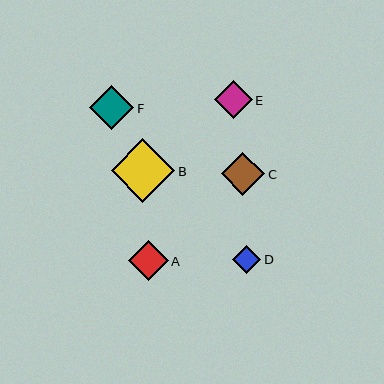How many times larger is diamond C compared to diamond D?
Diamond C is approximately 1.6 times the size of diamond D.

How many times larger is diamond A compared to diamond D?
Diamond A is approximately 1.4 times the size of diamond D.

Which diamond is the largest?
Diamond B is the largest with a size of approximately 63 pixels.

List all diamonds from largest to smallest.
From largest to smallest: B, F, C, A, E, D.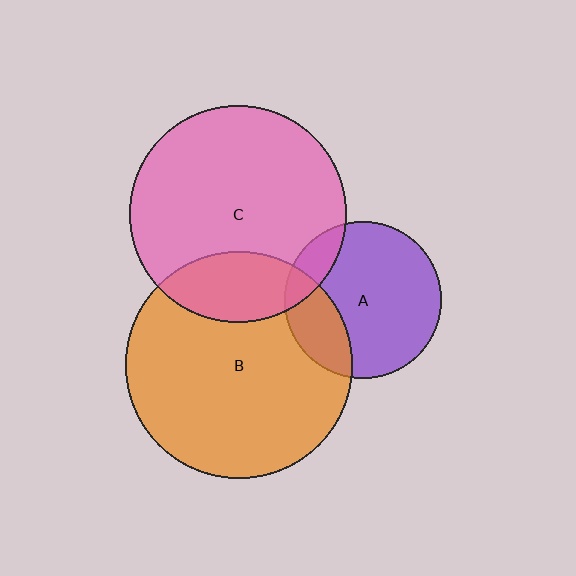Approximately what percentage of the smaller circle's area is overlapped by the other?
Approximately 15%.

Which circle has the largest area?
Circle B (orange).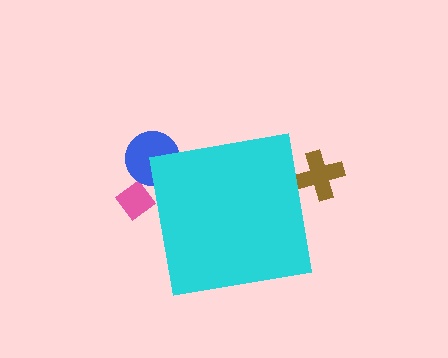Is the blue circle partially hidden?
Yes, the blue circle is partially hidden behind the cyan square.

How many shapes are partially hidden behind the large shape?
3 shapes are partially hidden.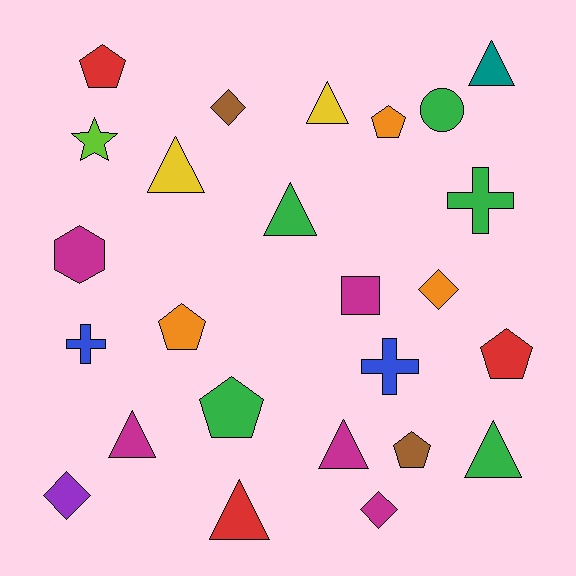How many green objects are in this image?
There are 5 green objects.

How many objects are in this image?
There are 25 objects.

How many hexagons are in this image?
There is 1 hexagon.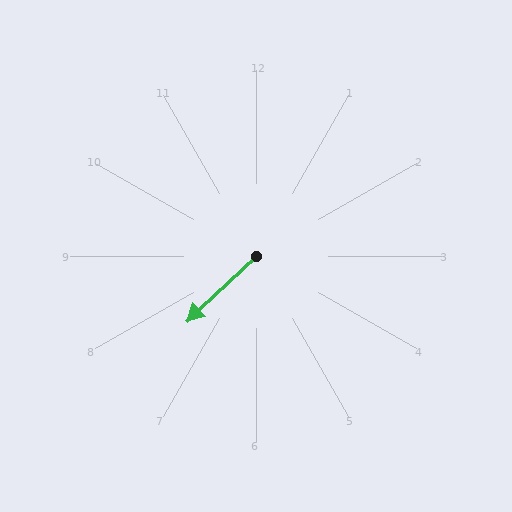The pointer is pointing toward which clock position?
Roughly 8 o'clock.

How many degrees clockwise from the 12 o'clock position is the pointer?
Approximately 227 degrees.